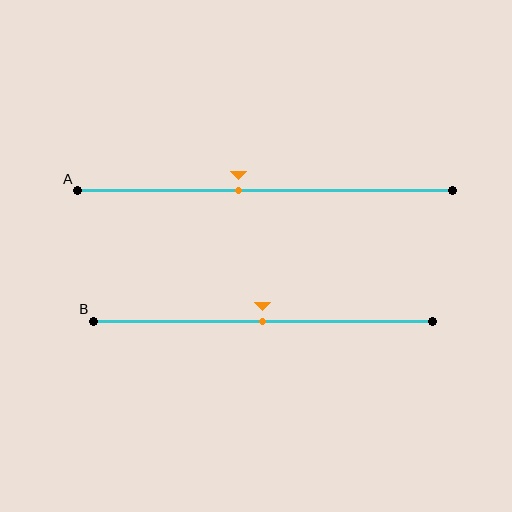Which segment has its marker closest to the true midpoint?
Segment B has its marker closest to the true midpoint.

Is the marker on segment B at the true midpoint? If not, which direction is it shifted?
Yes, the marker on segment B is at the true midpoint.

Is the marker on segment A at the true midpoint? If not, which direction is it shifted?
No, the marker on segment A is shifted to the left by about 7% of the segment length.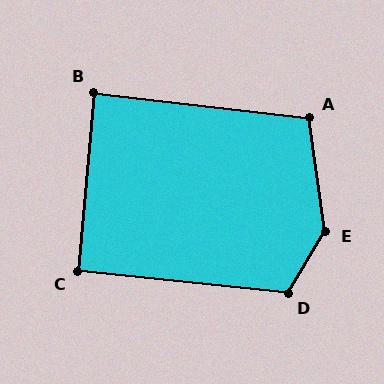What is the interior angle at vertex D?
Approximately 116 degrees (obtuse).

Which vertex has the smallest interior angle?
B, at approximately 89 degrees.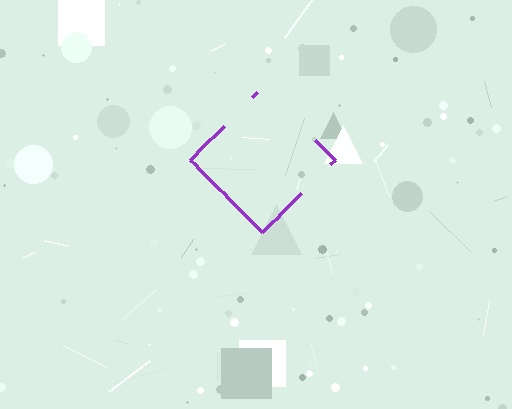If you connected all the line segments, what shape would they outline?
They would outline a diamond.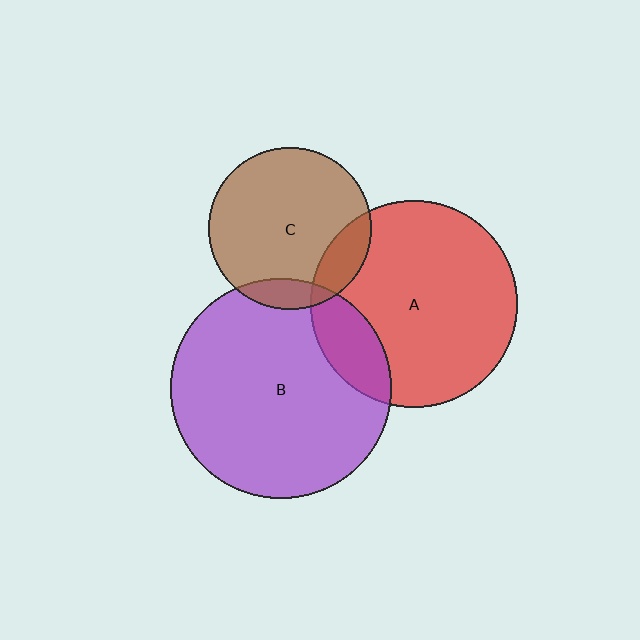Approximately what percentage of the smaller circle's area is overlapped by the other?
Approximately 15%.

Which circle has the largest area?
Circle B (purple).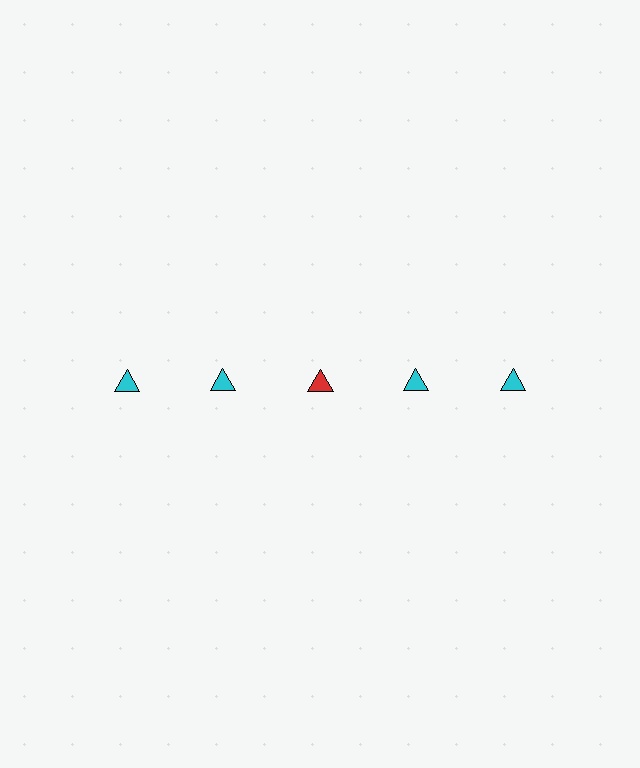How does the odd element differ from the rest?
It has a different color: red instead of cyan.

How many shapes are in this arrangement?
There are 5 shapes arranged in a grid pattern.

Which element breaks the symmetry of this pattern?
The red triangle in the top row, center column breaks the symmetry. All other shapes are cyan triangles.